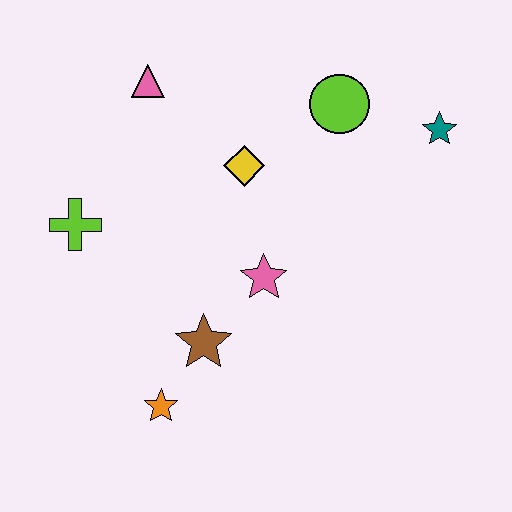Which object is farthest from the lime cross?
The teal star is farthest from the lime cross.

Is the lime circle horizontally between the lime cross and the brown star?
No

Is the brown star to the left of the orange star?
No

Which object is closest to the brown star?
The orange star is closest to the brown star.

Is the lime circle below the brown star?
No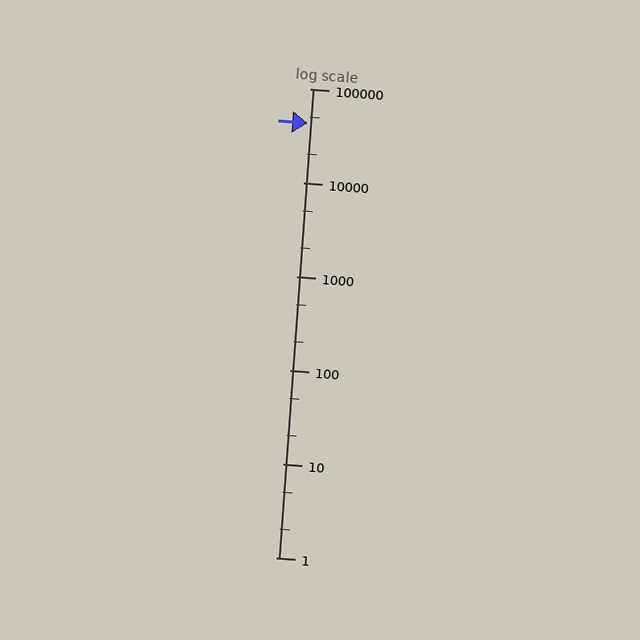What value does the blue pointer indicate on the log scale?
The pointer indicates approximately 43000.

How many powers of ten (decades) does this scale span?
The scale spans 5 decades, from 1 to 100000.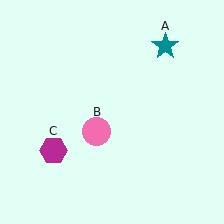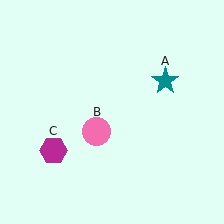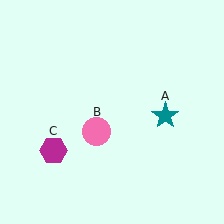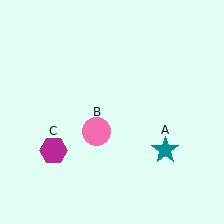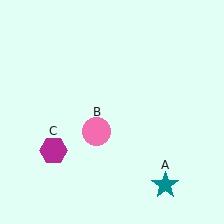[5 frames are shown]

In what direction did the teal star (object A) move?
The teal star (object A) moved down.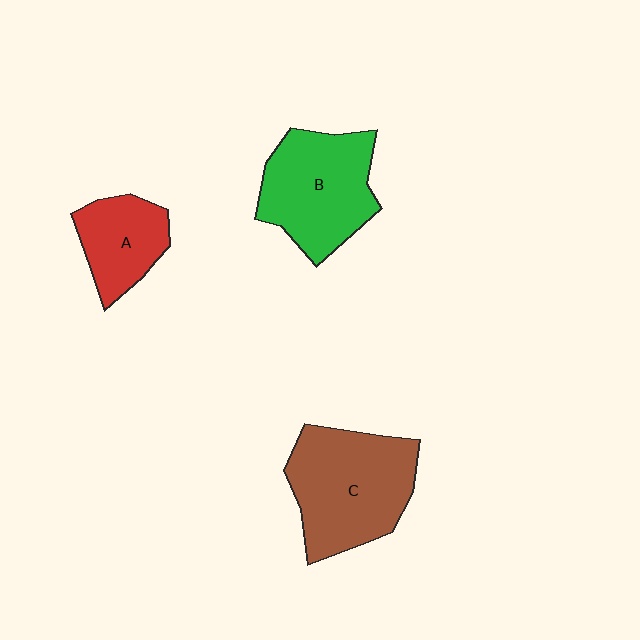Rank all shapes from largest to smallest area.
From largest to smallest: C (brown), B (green), A (red).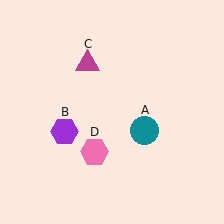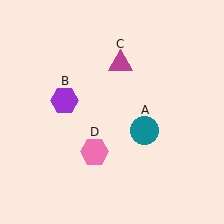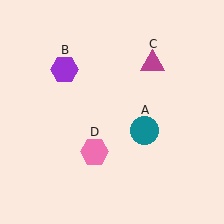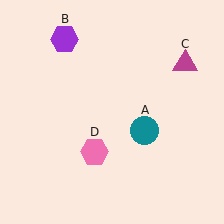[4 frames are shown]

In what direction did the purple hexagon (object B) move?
The purple hexagon (object B) moved up.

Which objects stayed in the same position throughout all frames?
Teal circle (object A) and pink hexagon (object D) remained stationary.